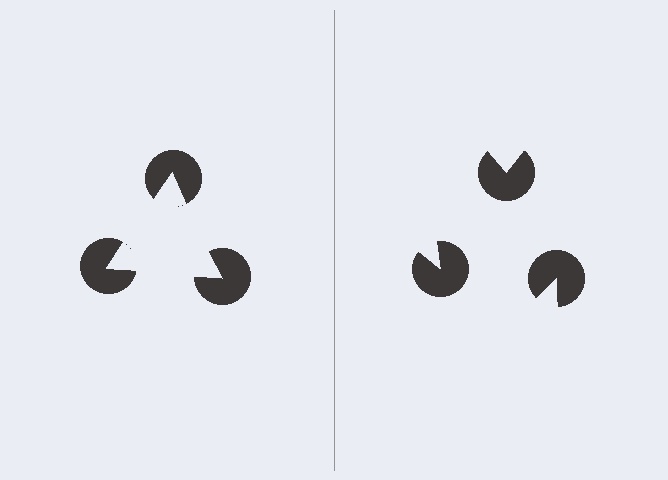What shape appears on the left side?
An illusory triangle.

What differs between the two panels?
The pac-man discs are positioned identically on both sides; only the wedge orientations differ. On the left they align to a triangle; on the right they are misaligned.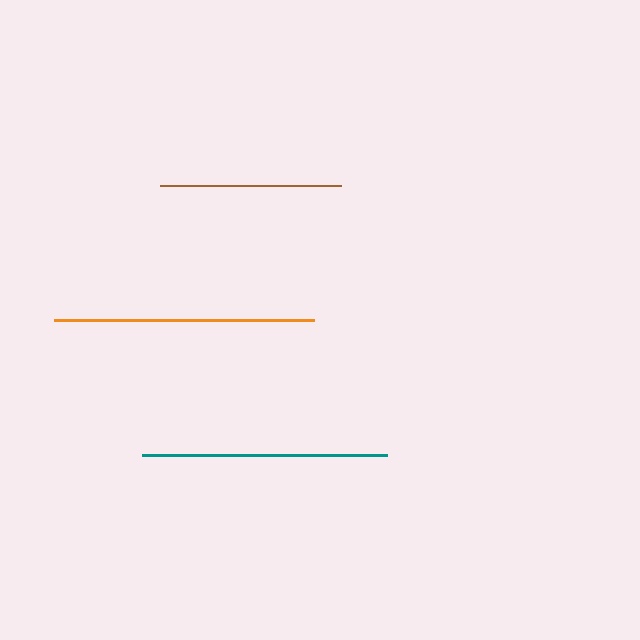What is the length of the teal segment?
The teal segment is approximately 245 pixels long.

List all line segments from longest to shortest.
From longest to shortest: orange, teal, brown.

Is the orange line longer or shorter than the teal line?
The orange line is longer than the teal line.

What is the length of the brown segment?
The brown segment is approximately 180 pixels long.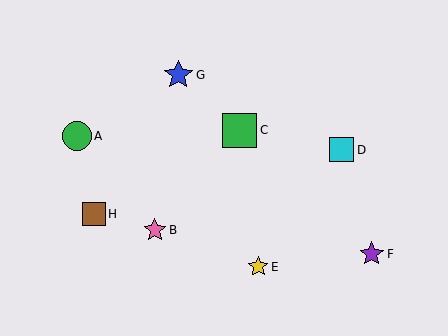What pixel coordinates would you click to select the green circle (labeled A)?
Click at (77, 136) to select the green circle A.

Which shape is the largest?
The green square (labeled C) is the largest.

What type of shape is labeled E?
Shape E is a yellow star.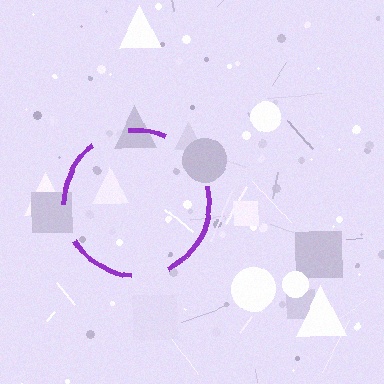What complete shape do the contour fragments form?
The contour fragments form a circle.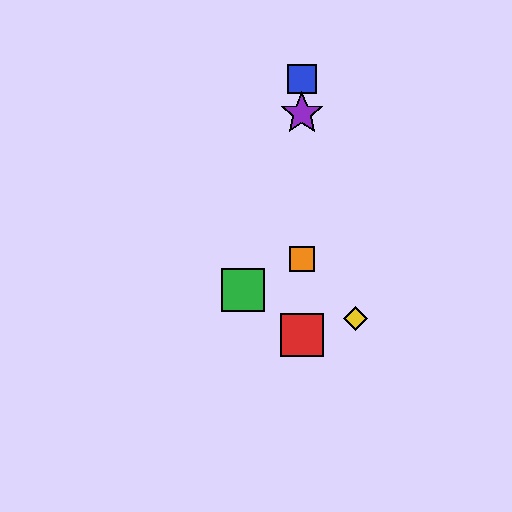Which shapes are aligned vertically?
The red square, the blue square, the purple star, the orange square are aligned vertically.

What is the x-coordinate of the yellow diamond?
The yellow diamond is at x≈355.